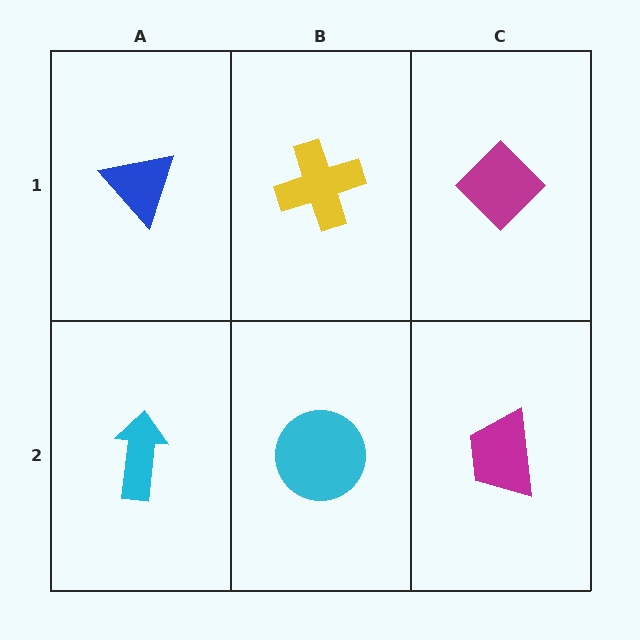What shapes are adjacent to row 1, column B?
A cyan circle (row 2, column B), a blue triangle (row 1, column A), a magenta diamond (row 1, column C).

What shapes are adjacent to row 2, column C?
A magenta diamond (row 1, column C), a cyan circle (row 2, column B).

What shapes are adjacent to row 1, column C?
A magenta trapezoid (row 2, column C), a yellow cross (row 1, column B).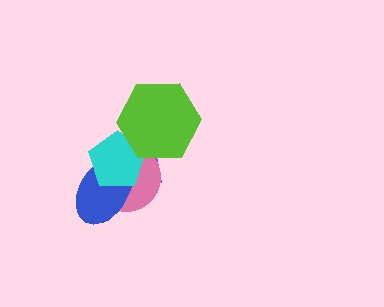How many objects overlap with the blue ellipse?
3 objects overlap with the blue ellipse.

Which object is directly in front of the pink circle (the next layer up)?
The blue ellipse is directly in front of the pink circle.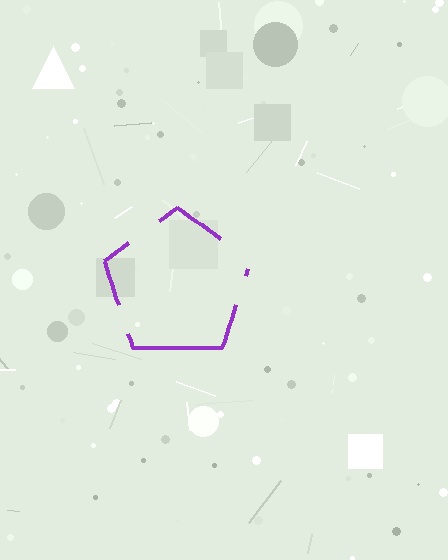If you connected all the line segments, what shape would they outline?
They would outline a pentagon.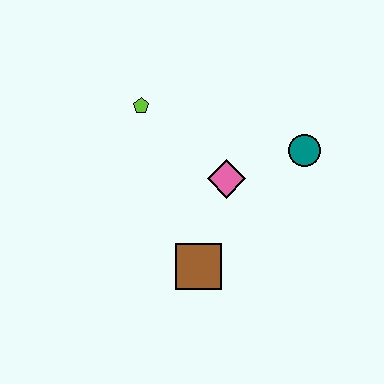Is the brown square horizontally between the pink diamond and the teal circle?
No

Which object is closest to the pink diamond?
The teal circle is closest to the pink diamond.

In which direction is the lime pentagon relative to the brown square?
The lime pentagon is above the brown square.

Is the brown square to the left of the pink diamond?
Yes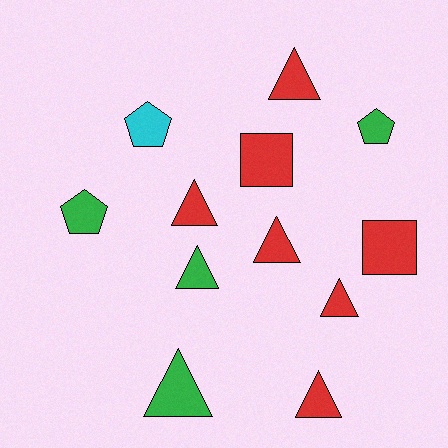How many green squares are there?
There are no green squares.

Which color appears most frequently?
Red, with 7 objects.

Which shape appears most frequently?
Triangle, with 7 objects.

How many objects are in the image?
There are 12 objects.